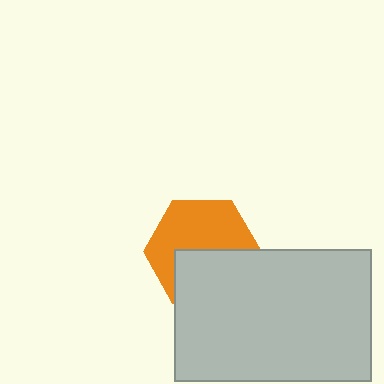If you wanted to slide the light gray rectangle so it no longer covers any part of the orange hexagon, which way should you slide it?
Slide it down — that is the most direct way to separate the two shapes.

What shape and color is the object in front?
The object in front is a light gray rectangle.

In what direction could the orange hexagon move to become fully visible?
The orange hexagon could move up. That would shift it out from behind the light gray rectangle entirely.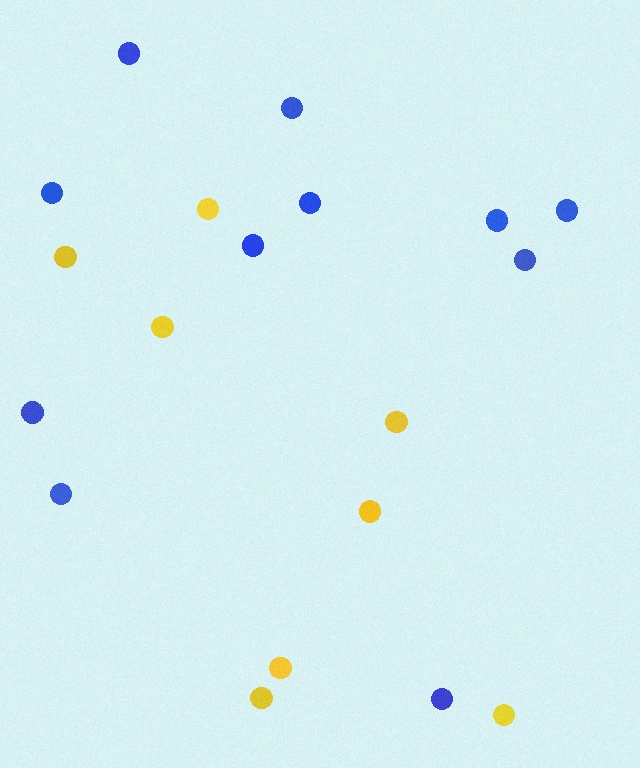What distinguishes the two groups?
There are 2 groups: one group of blue circles (11) and one group of yellow circles (8).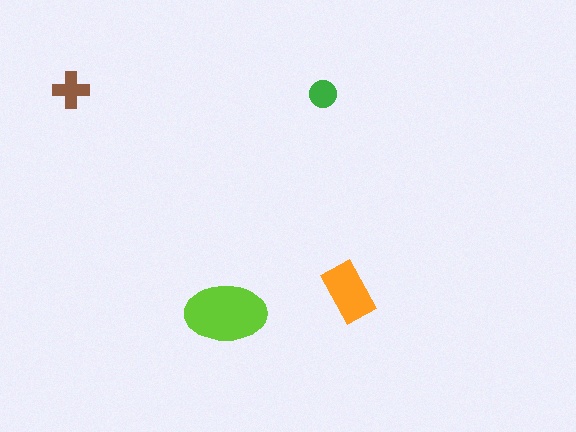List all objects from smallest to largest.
The green circle, the brown cross, the orange rectangle, the lime ellipse.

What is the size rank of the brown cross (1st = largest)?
3rd.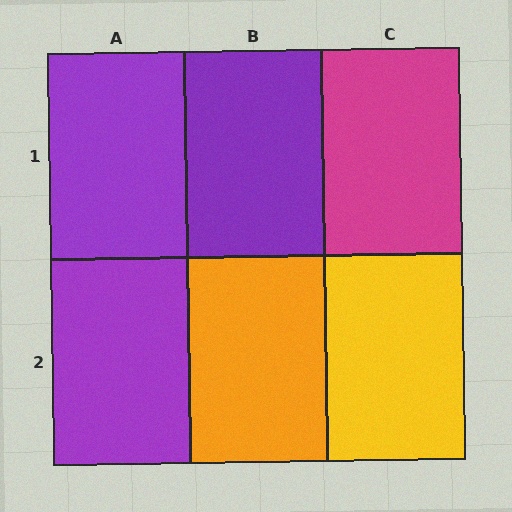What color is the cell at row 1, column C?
Magenta.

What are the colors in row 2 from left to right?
Purple, orange, yellow.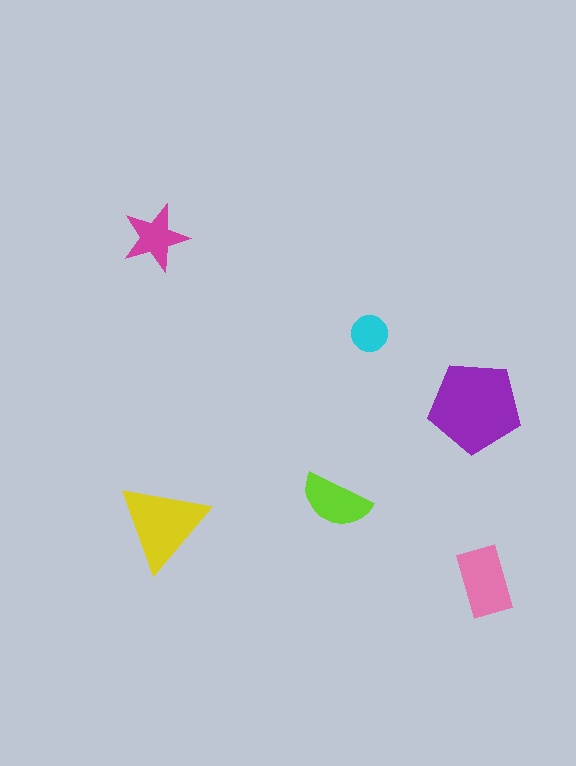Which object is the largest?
The purple pentagon.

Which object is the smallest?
The cyan circle.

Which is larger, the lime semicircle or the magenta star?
The lime semicircle.